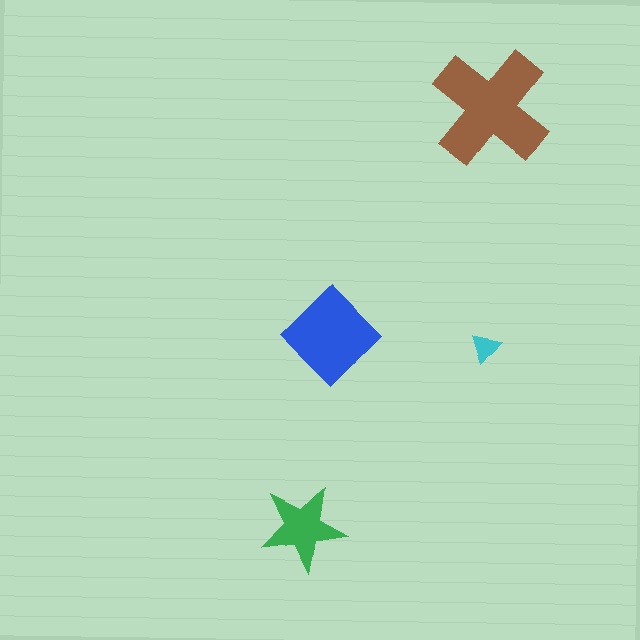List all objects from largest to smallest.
The brown cross, the blue diamond, the green star, the cyan triangle.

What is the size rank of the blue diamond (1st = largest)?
2nd.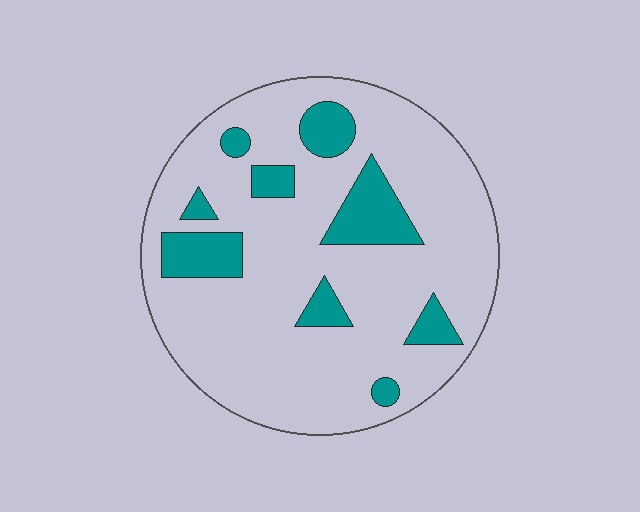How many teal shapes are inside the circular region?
9.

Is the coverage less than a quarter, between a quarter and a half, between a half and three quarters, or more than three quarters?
Less than a quarter.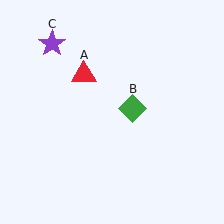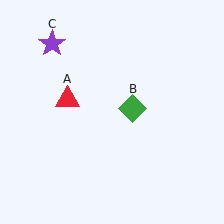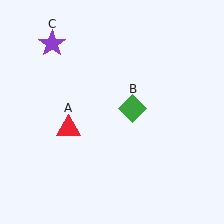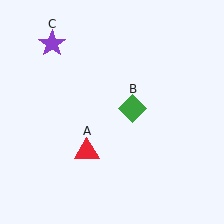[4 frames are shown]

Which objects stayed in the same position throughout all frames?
Green diamond (object B) and purple star (object C) remained stationary.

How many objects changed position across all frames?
1 object changed position: red triangle (object A).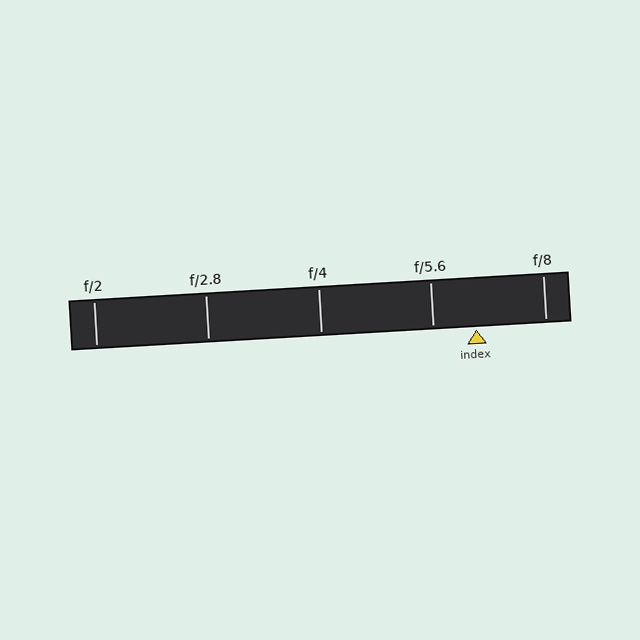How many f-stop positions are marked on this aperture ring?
There are 5 f-stop positions marked.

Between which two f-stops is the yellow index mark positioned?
The index mark is between f/5.6 and f/8.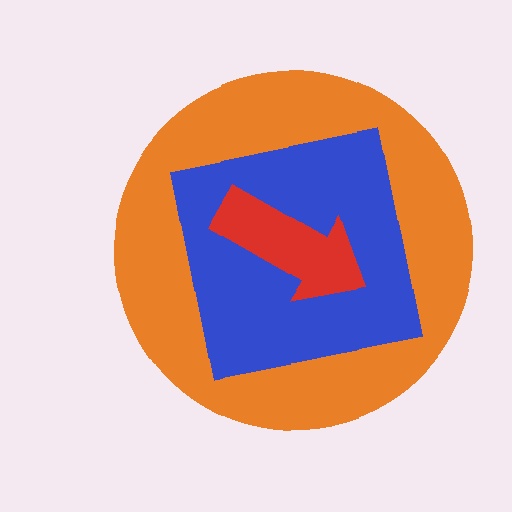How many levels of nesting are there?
3.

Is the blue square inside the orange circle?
Yes.